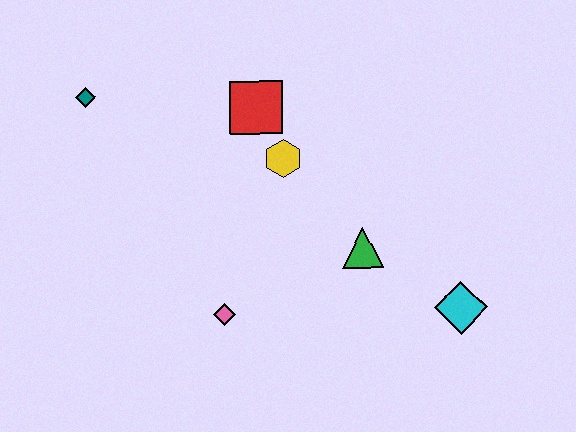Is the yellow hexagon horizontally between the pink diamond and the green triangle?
Yes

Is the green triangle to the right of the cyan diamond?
No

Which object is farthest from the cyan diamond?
The teal diamond is farthest from the cyan diamond.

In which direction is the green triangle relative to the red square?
The green triangle is below the red square.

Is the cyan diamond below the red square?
Yes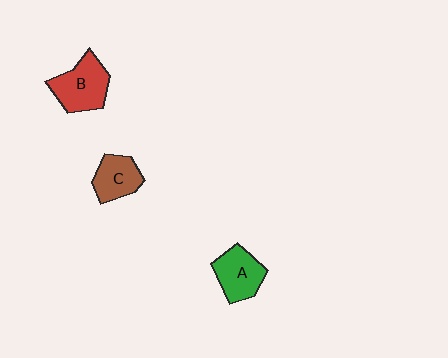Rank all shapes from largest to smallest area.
From largest to smallest: B (red), A (green), C (brown).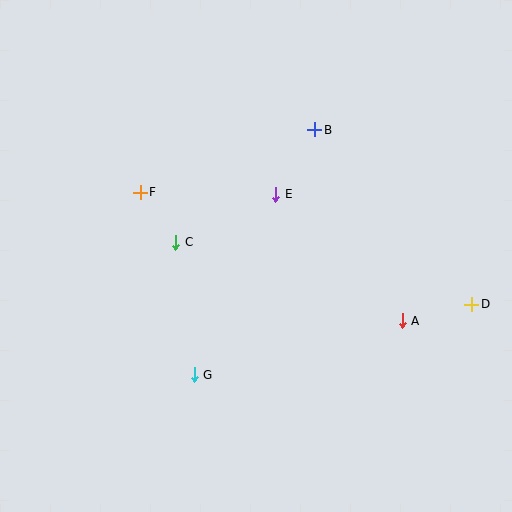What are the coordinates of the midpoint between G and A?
The midpoint between G and A is at (298, 348).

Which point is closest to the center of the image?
Point E at (276, 194) is closest to the center.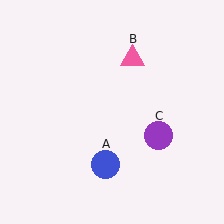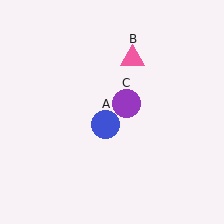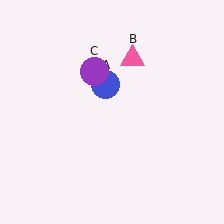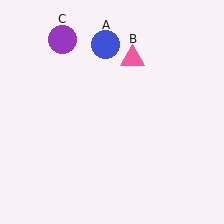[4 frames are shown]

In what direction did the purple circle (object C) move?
The purple circle (object C) moved up and to the left.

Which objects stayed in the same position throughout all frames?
Pink triangle (object B) remained stationary.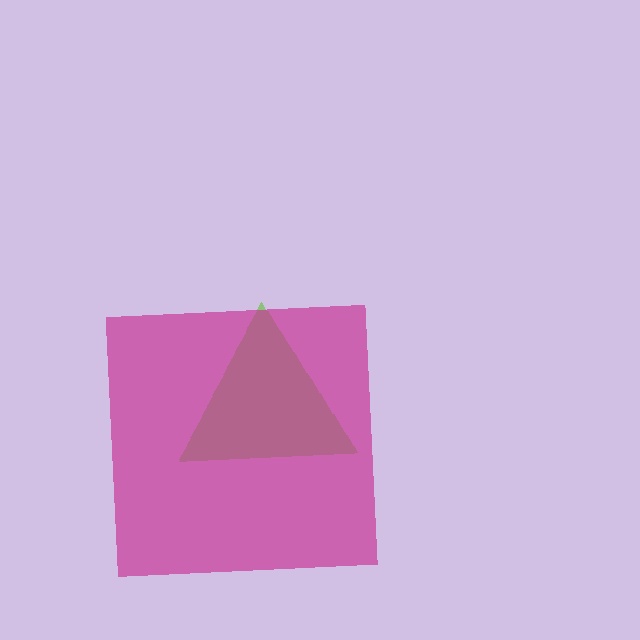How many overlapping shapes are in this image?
There are 2 overlapping shapes in the image.